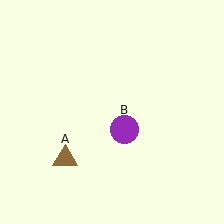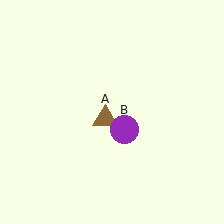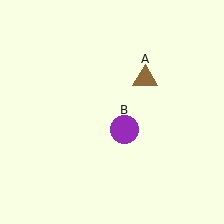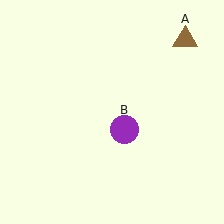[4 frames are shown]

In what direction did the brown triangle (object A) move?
The brown triangle (object A) moved up and to the right.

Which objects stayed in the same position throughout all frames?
Purple circle (object B) remained stationary.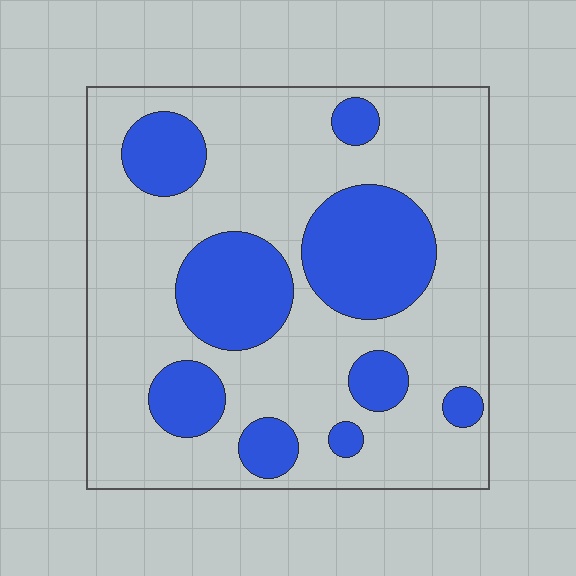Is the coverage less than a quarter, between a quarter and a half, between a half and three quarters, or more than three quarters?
Between a quarter and a half.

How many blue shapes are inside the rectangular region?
9.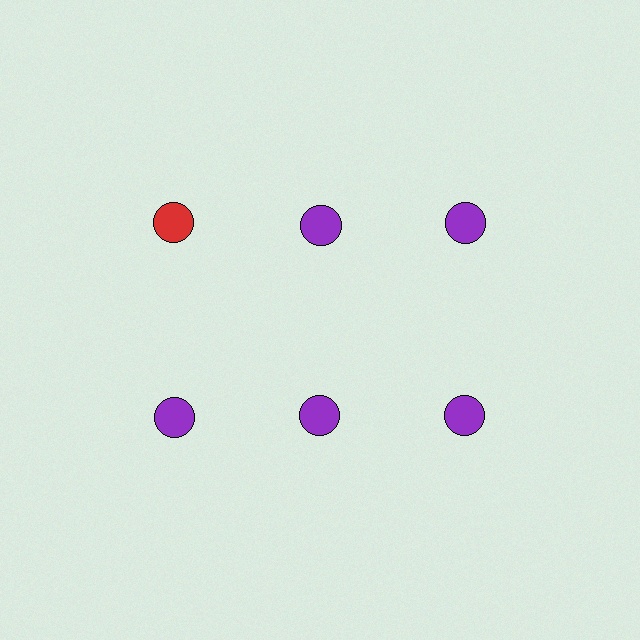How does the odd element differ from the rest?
It has a different color: red instead of purple.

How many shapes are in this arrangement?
There are 6 shapes arranged in a grid pattern.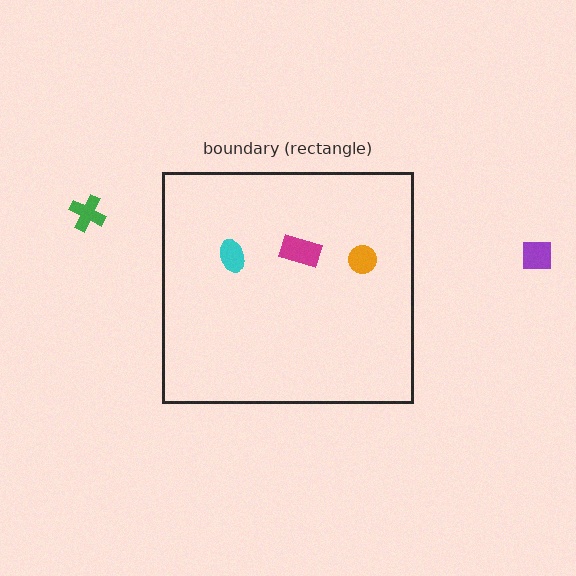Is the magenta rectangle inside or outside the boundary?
Inside.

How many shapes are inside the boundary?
3 inside, 2 outside.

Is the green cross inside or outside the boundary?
Outside.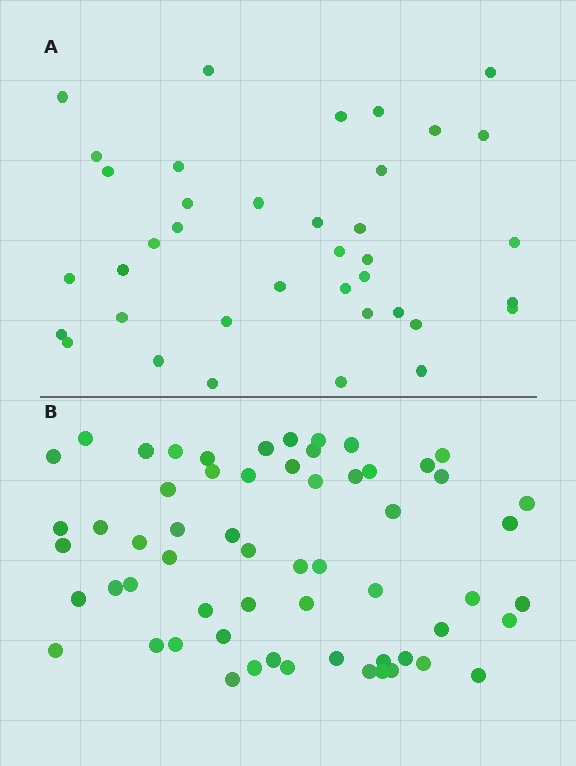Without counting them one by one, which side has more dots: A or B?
Region B (the bottom region) has more dots.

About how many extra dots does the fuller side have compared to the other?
Region B has approximately 20 more dots than region A.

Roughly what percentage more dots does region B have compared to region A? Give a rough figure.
About 60% more.